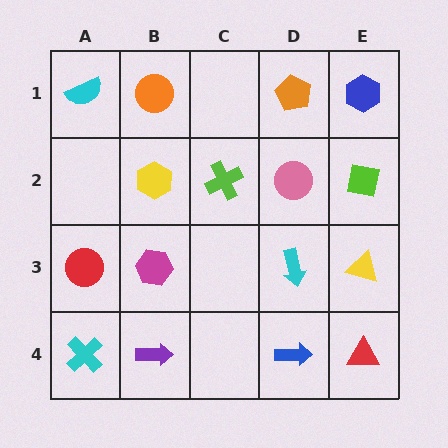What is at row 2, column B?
A yellow hexagon.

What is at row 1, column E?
A blue hexagon.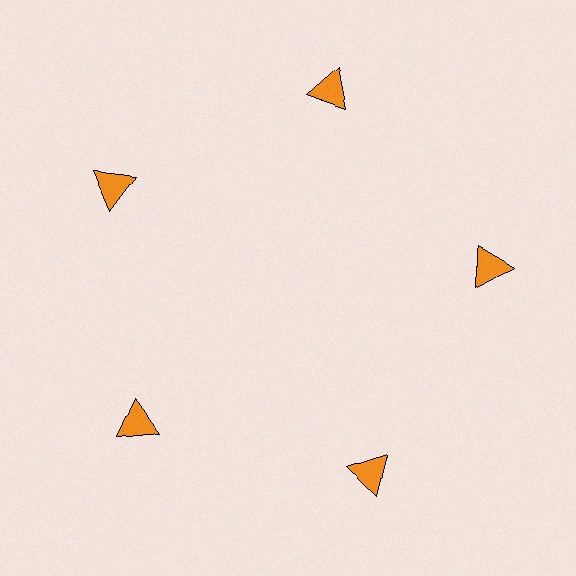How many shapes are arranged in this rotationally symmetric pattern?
There are 5 shapes, arranged in 5 groups of 1.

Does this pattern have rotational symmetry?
Yes, this pattern has 5-fold rotational symmetry. It looks the same after rotating 72 degrees around the center.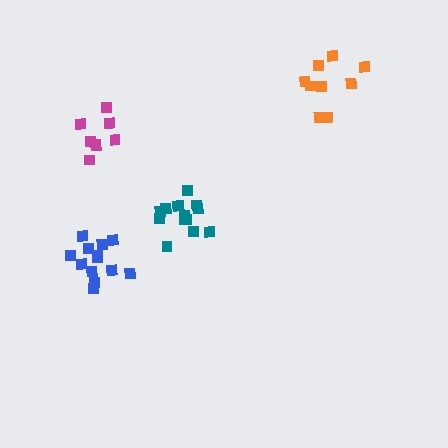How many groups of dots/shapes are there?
There are 4 groups.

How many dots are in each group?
Group 1: 14 dots, Group 2: 9 dots, Group 3: 13 dots, Group 4: 8 dots (44 total).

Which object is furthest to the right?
The orange cluster is rightmost.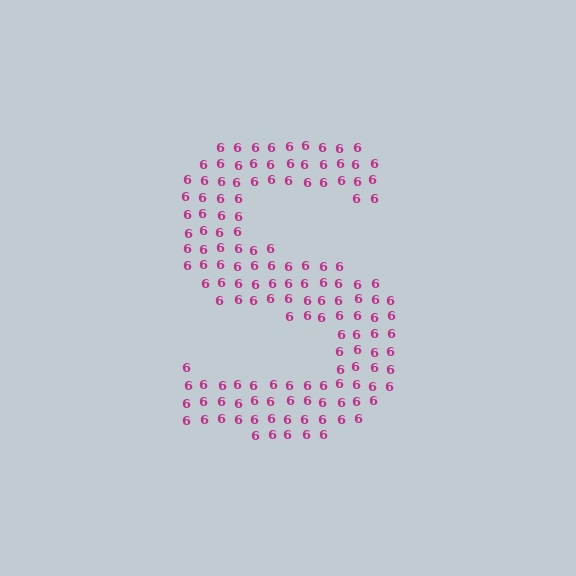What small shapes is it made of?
It is made of small digit 6's.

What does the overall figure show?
The overall figure shows the letter S.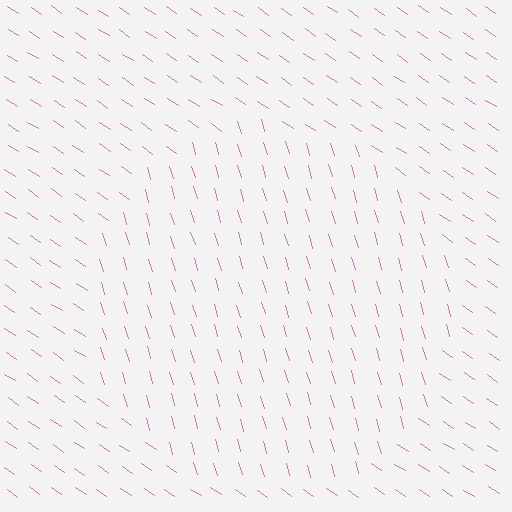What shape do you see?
I see a circle.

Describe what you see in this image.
The image is filled with small pink line segments. A circle region in the image has lines oriented differently from the surrounding lines, creating a visible texture boundary.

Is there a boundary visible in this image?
Yes, there is a texture boundary formed by a change in line orientation.